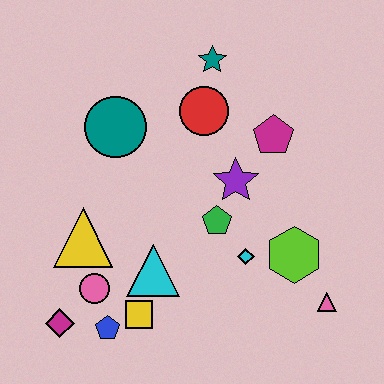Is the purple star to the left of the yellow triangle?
No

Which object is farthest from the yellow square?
The teal star is farthest from the yellow square.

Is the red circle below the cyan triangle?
No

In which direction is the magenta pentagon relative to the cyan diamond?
The magenta pentagon is above the cyan diamond.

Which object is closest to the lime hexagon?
The cyan diamond is closest to the lime hexagon.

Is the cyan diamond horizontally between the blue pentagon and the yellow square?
No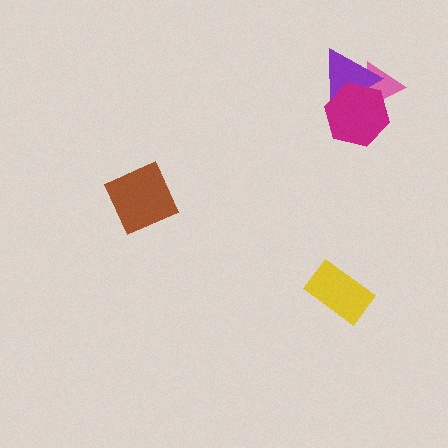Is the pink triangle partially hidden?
Yes, it is partially covered by another shape.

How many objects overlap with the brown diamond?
0 objects overlap with the brown diamond.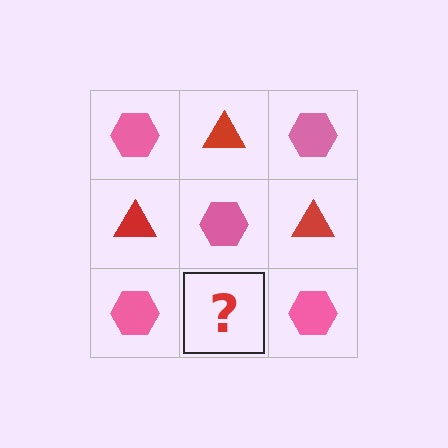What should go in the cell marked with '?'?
The missing cell should contain a red triangle.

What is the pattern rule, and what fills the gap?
The rule is that it alternates pink hexagon and red triangle in a checkerboard pattern. The gap should be filled with a red triangle.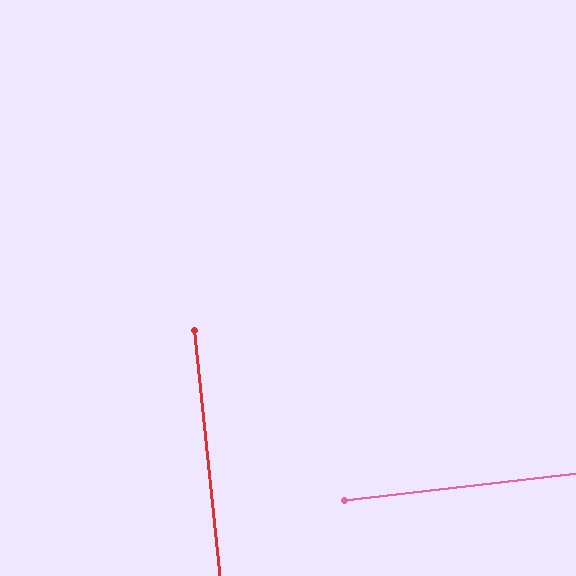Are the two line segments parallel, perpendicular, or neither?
Perpendicular — they meet at approximately 89°.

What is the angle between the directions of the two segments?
Approximately 89 degrees.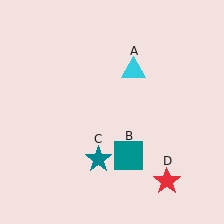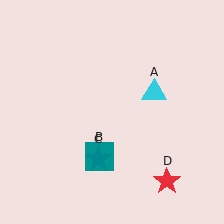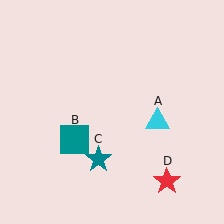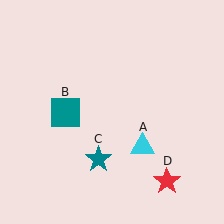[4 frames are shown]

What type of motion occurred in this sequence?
The cyan triangle (object A), teal square (object B) rotated clockwise around the center of the scene.